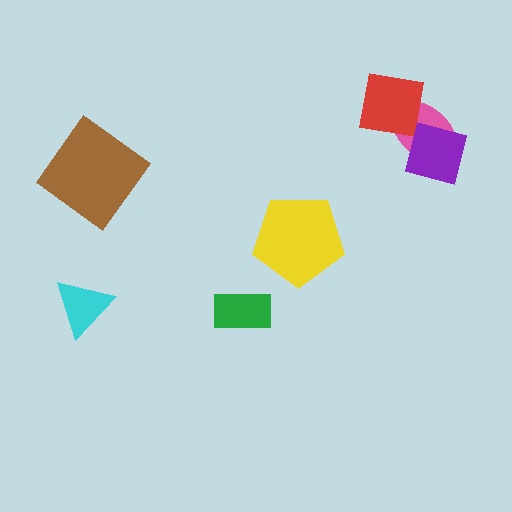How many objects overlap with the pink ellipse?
2 objects overlap with the pink ellipse.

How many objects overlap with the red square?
1 object overlaps with the red square.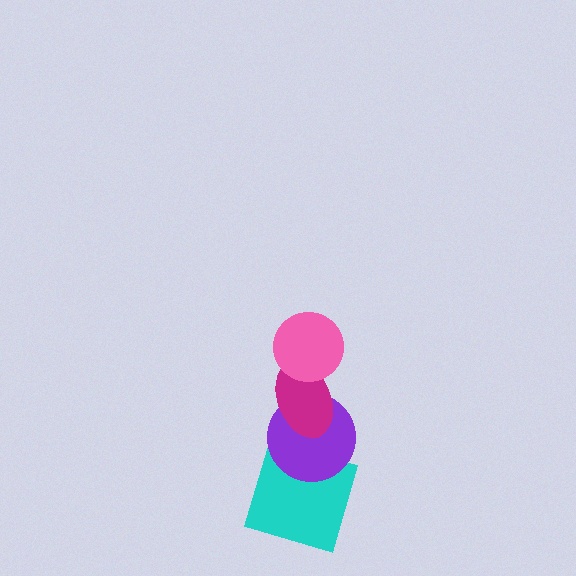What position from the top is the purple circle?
The purple circle is 3rd from the top.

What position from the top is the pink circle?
The pink circle is 1st from the top.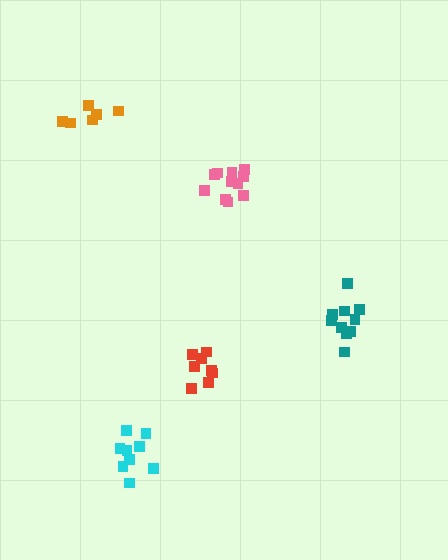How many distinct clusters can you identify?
There are 5 distinct clusters.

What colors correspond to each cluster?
The clusters are colored: orange, red, teal, pink, cyan.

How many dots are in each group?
Group 1: 6 dots, Group 2: 8 dots, Group 3: 10 dots, Group 4: 11 dots, Group 5: 9 dots (44 total).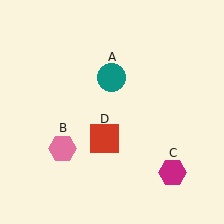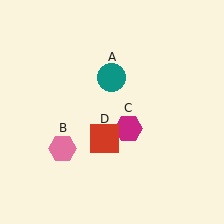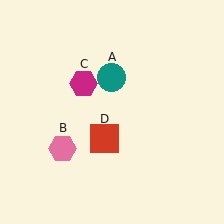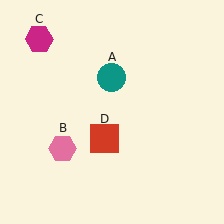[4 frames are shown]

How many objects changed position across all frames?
1 object changed position: magenta hexagon (object C).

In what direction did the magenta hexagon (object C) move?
The magenta hexagon (object C) moved up and to the left.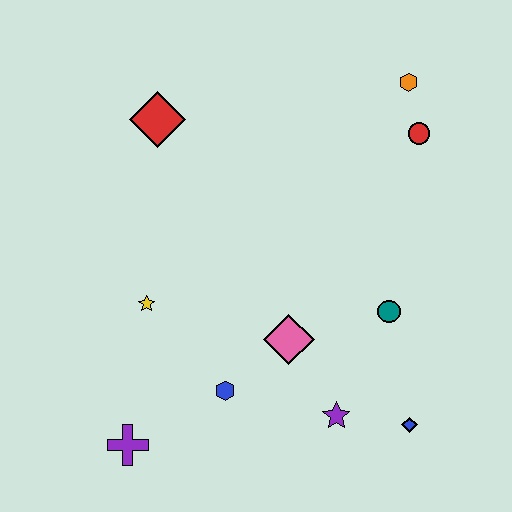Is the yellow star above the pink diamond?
Yes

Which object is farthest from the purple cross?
The orange hexagon is farthest from the purple cross.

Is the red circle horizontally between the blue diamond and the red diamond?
No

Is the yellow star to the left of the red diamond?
Yes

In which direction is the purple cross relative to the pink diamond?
The purple cross is to the left of the pink diamond.